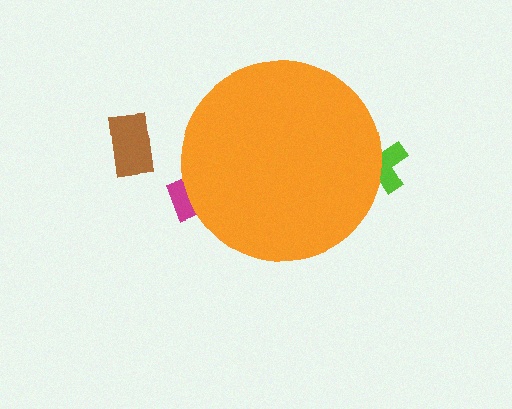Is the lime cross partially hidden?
Yes, the lime cross is partially hidden behind the orange circle.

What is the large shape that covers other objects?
An orange circle.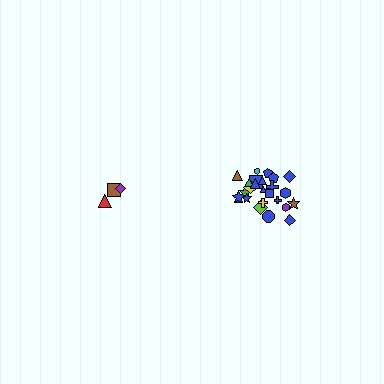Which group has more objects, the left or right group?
The right group.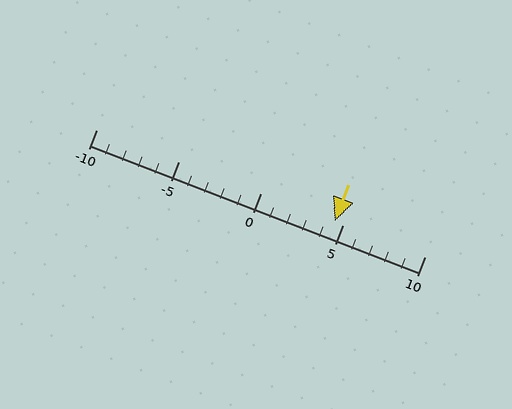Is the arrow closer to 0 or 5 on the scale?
The arrow is closer to 5.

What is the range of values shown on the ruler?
The ruler shows values from -10 to 10.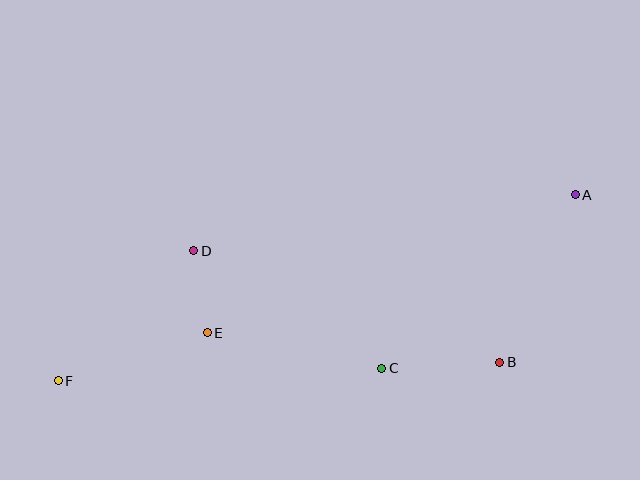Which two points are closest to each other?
Points D and E are closest to each other.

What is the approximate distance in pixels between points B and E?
The distance between B and E is approximately 294 pixels.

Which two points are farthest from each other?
Points A and F are farthest from each other.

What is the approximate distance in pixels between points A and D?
The distance between A and D is approximately 385 pixels.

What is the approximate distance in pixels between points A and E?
The distance between A and E is approximately 393 pixels.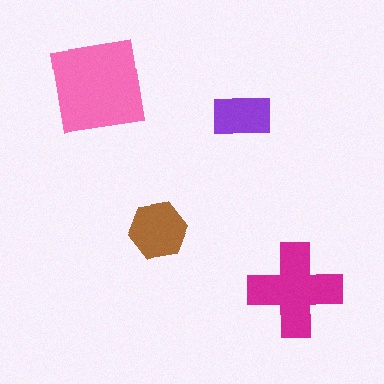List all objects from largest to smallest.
The pink square, the magenta cross, the brown hexagon, the purple rectangle.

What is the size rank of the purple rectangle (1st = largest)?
4th.